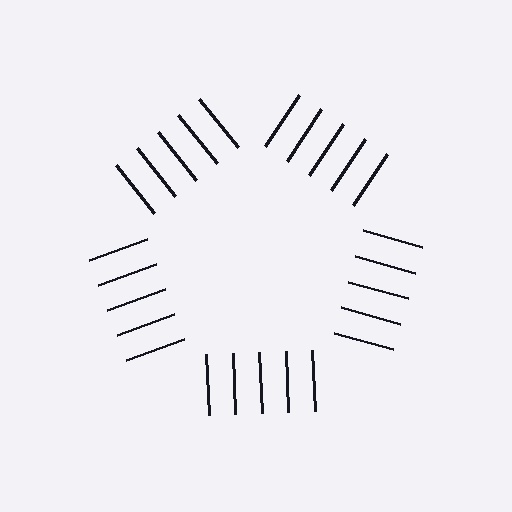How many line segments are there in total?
25 — 5 along each of the 5 edges.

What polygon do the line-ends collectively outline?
An illusory pentagon — the line segments terminate on its edges but no continuous stroke is drawn.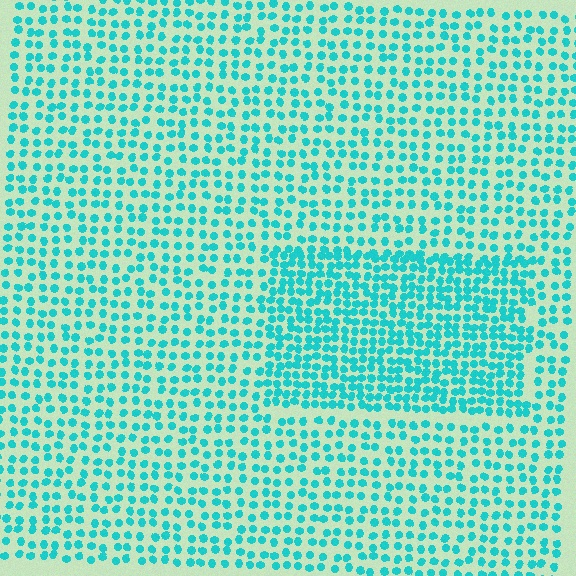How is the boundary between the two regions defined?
The boundary is defined by a change in element density (approximately 1.7x ratio). All elements are the same color, size, and shape.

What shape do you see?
I see a rectangle.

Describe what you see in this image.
The image contains small cyan elements arranged at two different densities. A rectangle-shaped region is visible where the elements are more densely packed than the surrounding area.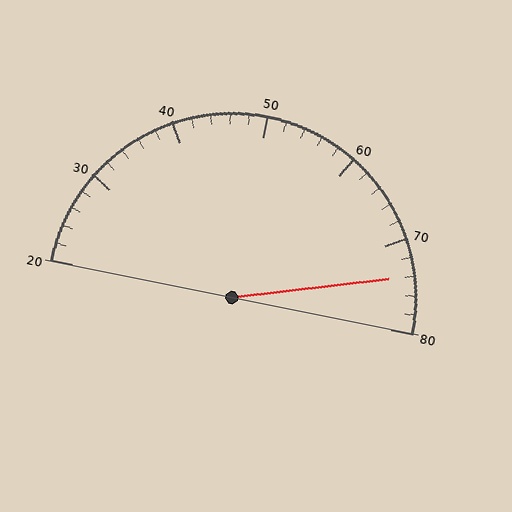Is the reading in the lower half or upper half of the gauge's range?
The reading is in the upper half of the range (20 to 80).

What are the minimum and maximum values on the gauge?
The gauge ranges from 20 to 80.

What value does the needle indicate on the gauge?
The needle indicates approximately 74.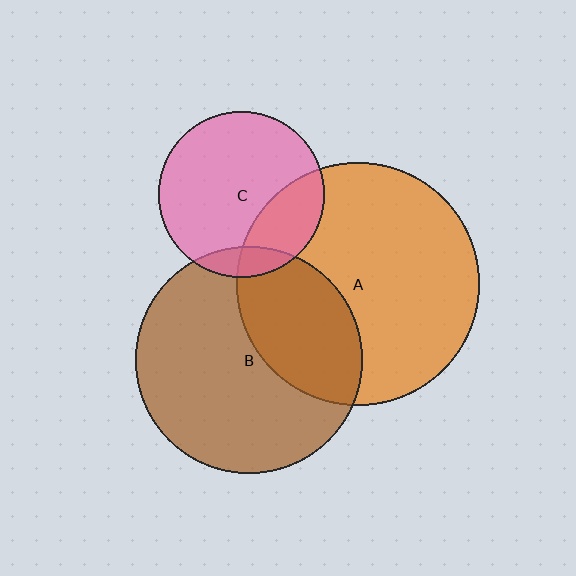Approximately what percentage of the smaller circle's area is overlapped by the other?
Approximately 35%.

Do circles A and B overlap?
Yes.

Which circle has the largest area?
Circle A (orange).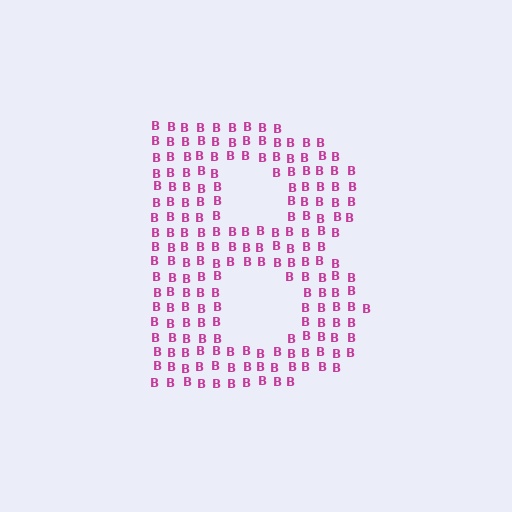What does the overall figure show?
The overall figure shows the letter B.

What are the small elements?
The small elements are letter B's.